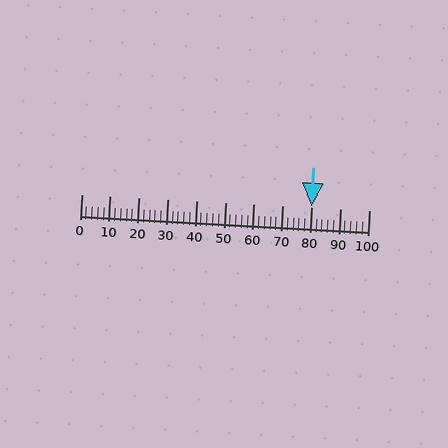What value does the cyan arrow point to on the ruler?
The cyan arrow points to approximately 80.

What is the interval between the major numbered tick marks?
The major tick marks are spaced 10 units apart.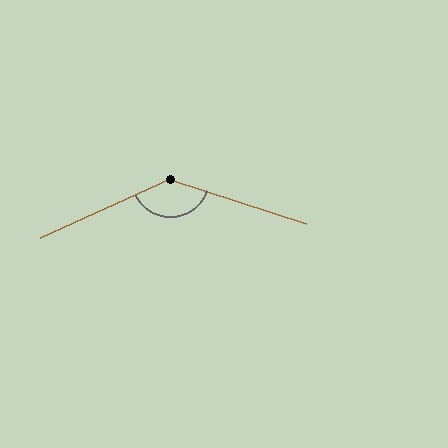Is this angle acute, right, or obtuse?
It is obtuse.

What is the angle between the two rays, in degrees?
Approximately 137 degrees.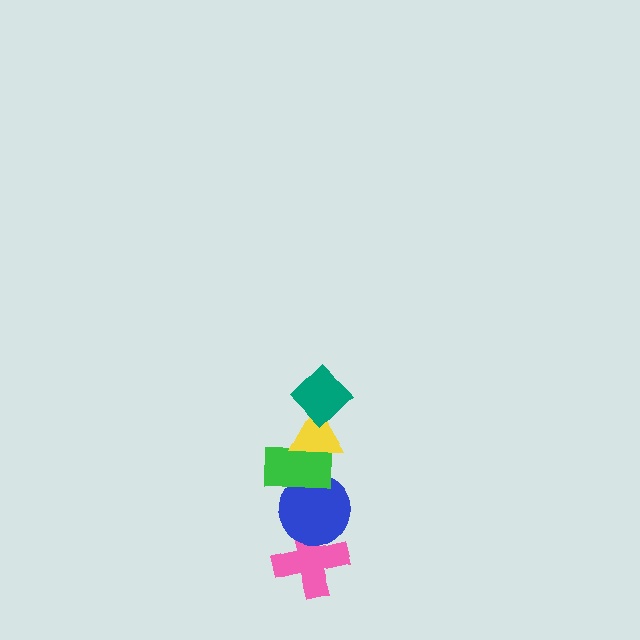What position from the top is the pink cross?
The pink cross is 5th from the top.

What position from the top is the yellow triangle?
The yellow triangle is 2nd from the top.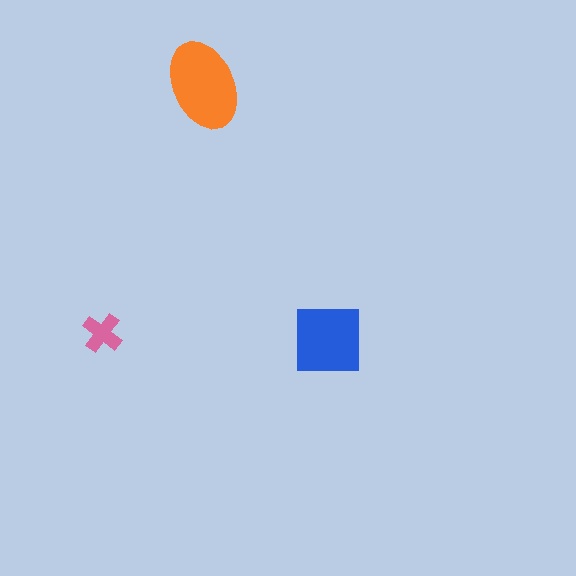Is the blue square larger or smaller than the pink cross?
Larger.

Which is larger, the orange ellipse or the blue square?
The orange ellipse.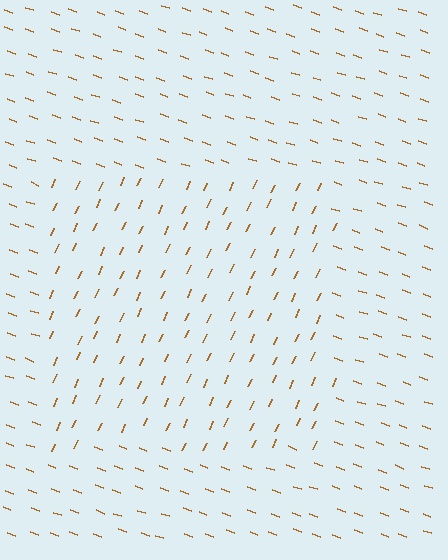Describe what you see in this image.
The image is filled with small brown line segments. A rectangle region in the image has lines oriented differently from the surrounding lines, creating a visible texture boundary.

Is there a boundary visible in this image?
Yes, there is a texture boundary formed by a change in line orientation.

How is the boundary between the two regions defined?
The boundary is defined purely by a change in line orientation (approximately 84 degrees difference). All lines are the same color and thickness.